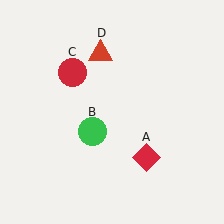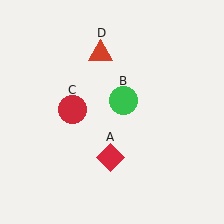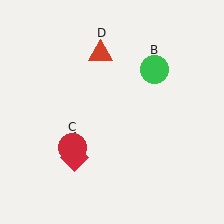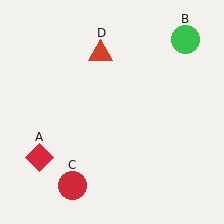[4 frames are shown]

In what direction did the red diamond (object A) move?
The red diamond (object A) moved left.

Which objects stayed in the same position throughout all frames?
Red triangle (object D) remained stationary.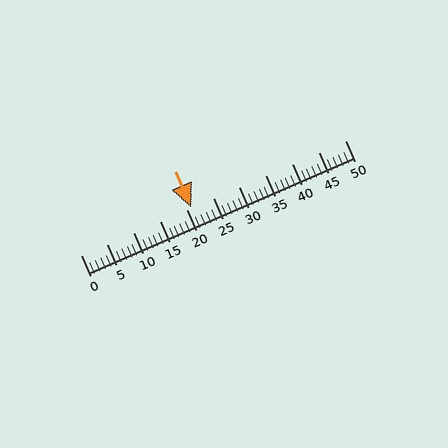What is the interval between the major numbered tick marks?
The major tick marks are spaced 5 units apart.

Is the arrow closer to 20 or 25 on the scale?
The arrow is closer to 20.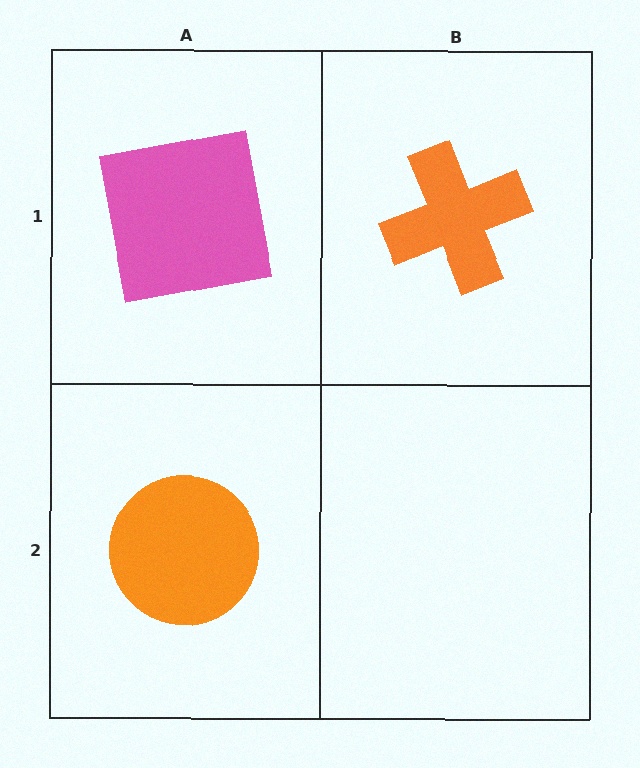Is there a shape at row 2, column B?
No, that cell is empty.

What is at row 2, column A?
An orange circle.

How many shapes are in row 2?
1 shape.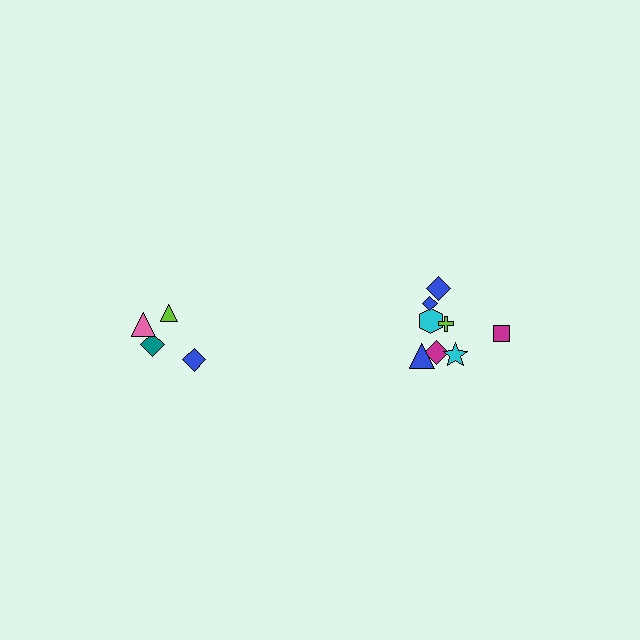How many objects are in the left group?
There are 4 objects.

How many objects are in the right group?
There are 8 objects.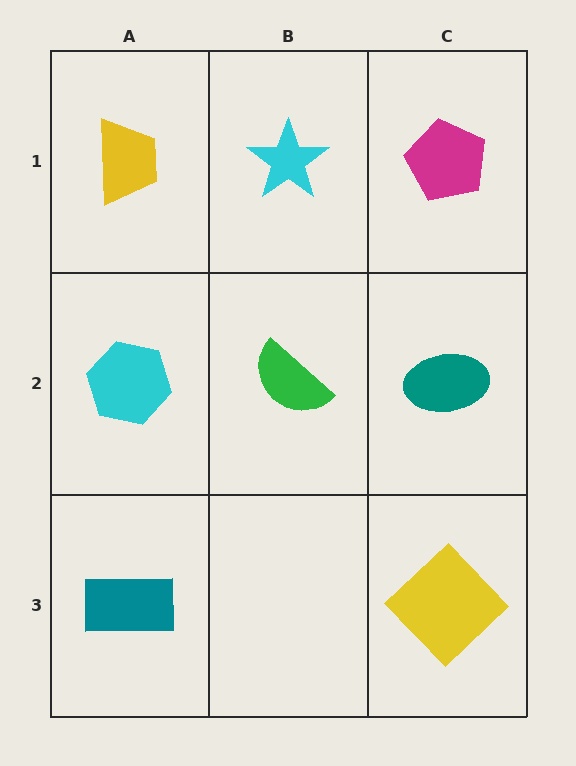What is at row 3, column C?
A yellow diamond.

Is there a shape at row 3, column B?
No, that cell is empty.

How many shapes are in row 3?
2 shapes.